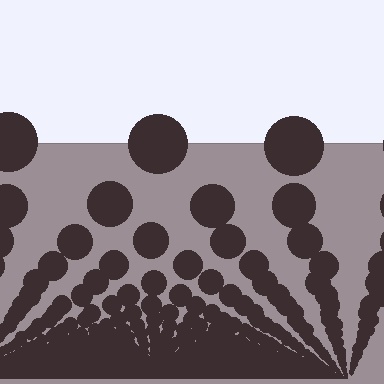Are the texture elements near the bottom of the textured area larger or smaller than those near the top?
Smaller. The gradient is inverted — elements near the bottom are smaller and denser.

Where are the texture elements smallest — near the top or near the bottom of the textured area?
Near the bottom.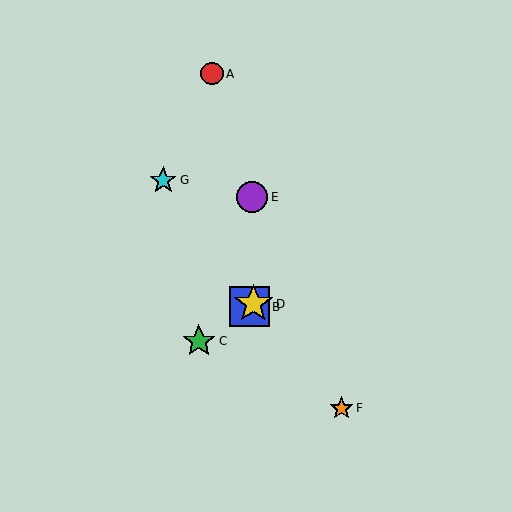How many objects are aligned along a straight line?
3 objects (B, C, D) are aligned along a straight line.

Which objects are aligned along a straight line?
Objects B, C, D are aligned along a straight line.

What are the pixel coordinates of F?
Object F is at (341, 408).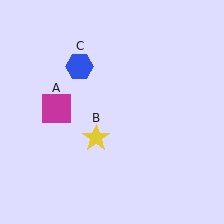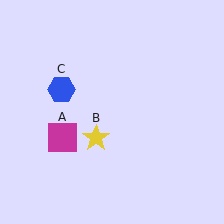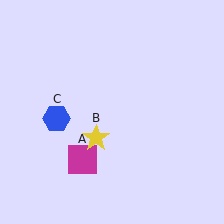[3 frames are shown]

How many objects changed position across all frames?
2 objects changed position: magenta square (object A), blue hexagon (object C).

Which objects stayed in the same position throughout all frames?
Yellow star (object B) remained stationary.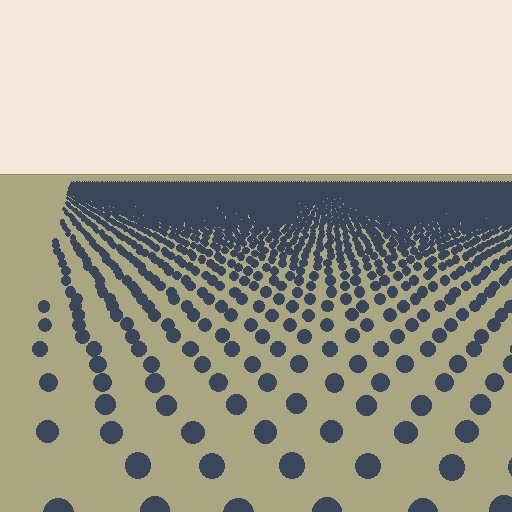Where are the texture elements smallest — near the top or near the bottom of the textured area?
Near the top.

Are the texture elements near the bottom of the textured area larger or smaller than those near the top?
Larger. Near the bottom, elements are closer to the viewer and appear at a bigger on-screen size.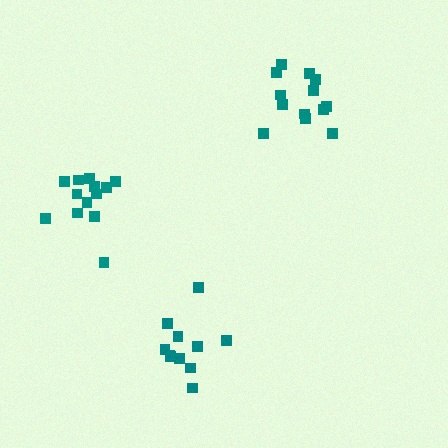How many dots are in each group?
Group 1: 13 dots, Group 2: 11 dots, Group 3: 13 dots (37 total).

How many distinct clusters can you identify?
There are 3 distinct clusters.